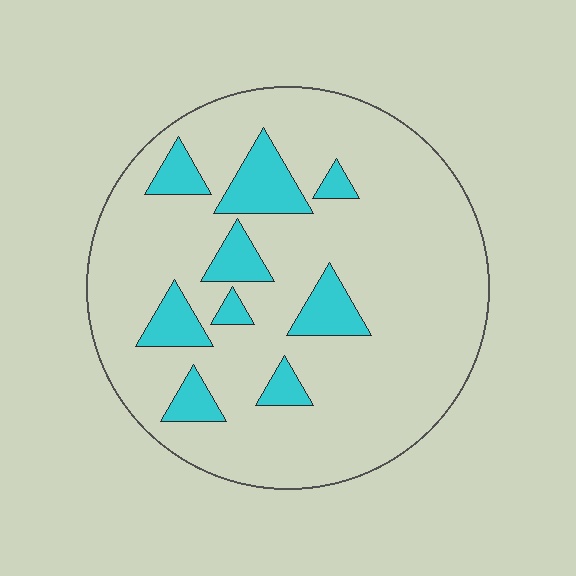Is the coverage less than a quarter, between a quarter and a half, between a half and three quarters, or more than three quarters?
Less than a quarter.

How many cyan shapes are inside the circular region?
9.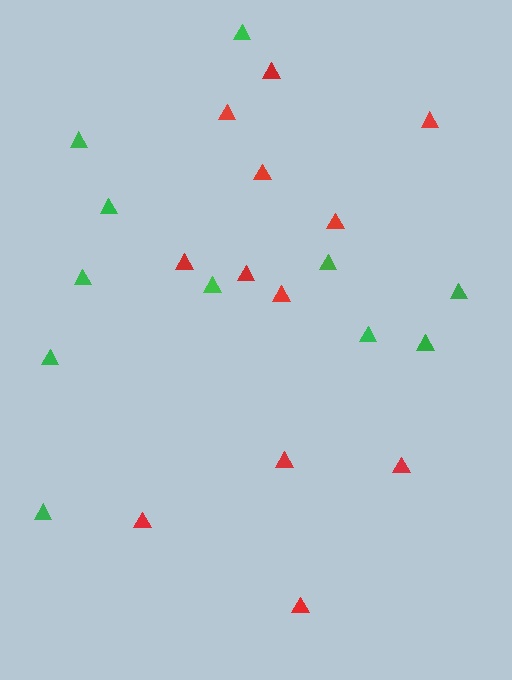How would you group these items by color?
There are 2 groups: one group of red triangles (12) and one group of green triangles (11).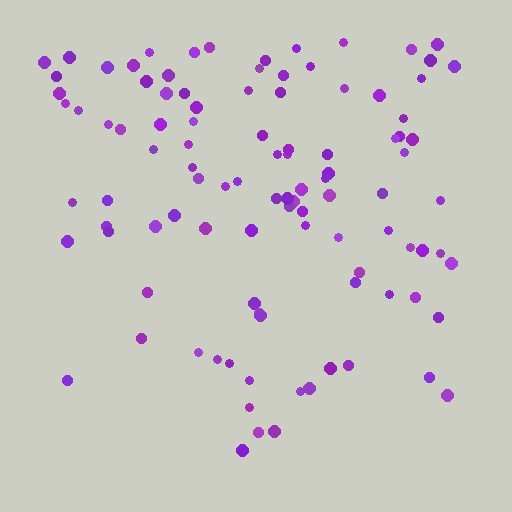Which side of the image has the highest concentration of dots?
The top.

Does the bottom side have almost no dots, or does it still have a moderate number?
Still a moderate number, just noticeably fewer than the top.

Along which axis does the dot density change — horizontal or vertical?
Vertical.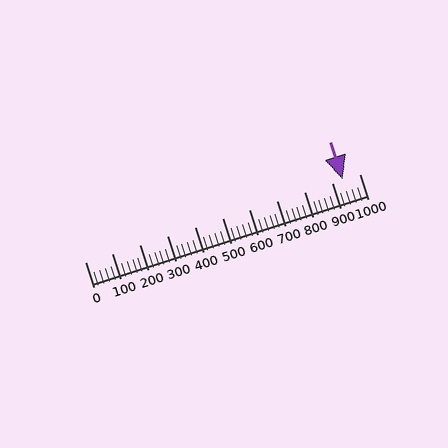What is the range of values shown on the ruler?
The ruler shows values from 0 to 1000.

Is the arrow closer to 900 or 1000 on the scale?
The arrow is closer to 900.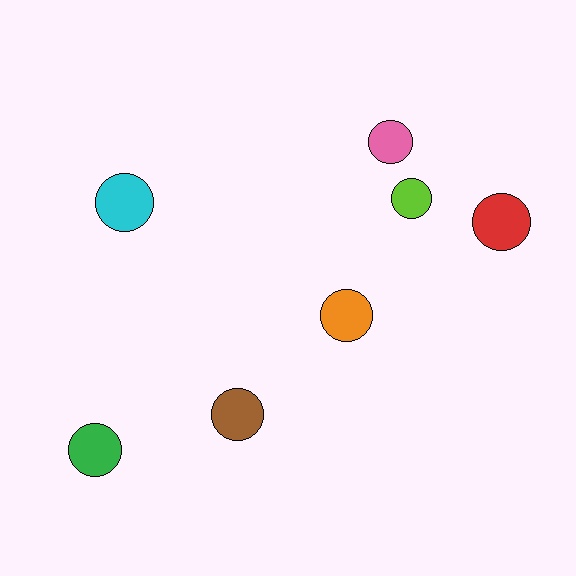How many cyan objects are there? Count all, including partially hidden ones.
There is 1 cyan object.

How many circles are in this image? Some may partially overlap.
There are 7 circles.